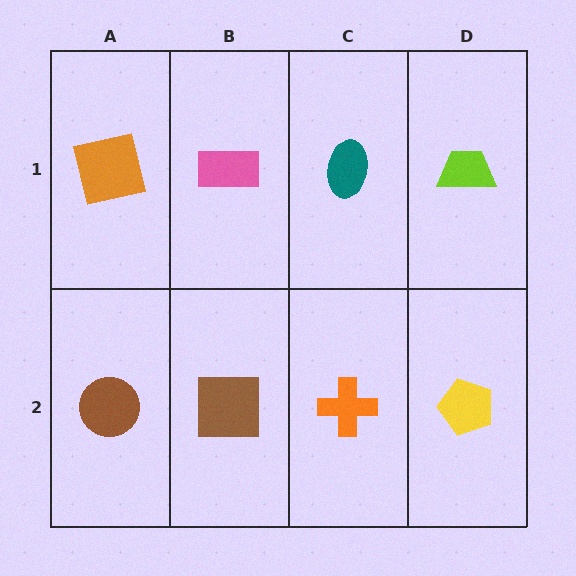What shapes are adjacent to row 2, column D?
A lime trapezoid (row 1, column D), an orange cross (row 2, column C).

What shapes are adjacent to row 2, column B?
A pink rectangle (row 1, column B), a brown circle (row 2, column A), an orange cross (row 2, column C).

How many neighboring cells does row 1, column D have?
2.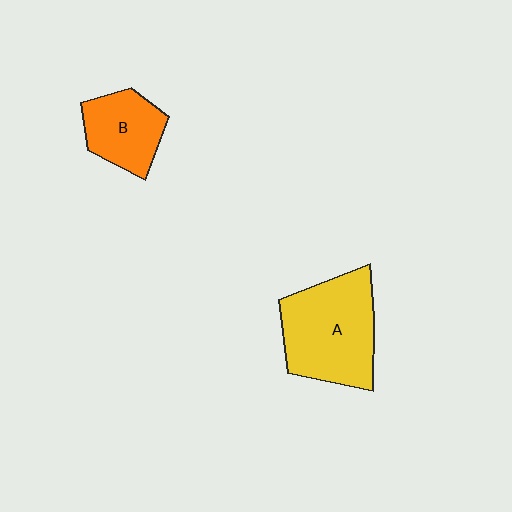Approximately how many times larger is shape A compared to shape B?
Approximately 1.7 times.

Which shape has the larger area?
Shape A (yellow).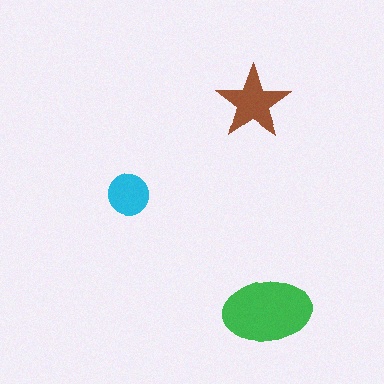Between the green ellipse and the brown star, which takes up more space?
The green ellipse.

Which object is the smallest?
The cyan circle.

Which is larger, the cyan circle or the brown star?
The brown star.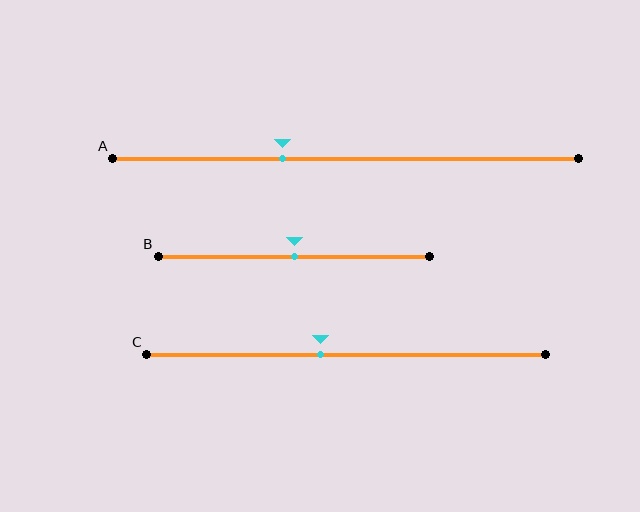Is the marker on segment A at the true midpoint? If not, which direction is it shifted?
No, the marker on segment A is shifted to the left by about 14% of the segment length.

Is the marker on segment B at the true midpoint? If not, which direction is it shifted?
Yes, the marker on segment B is at the true midpoint.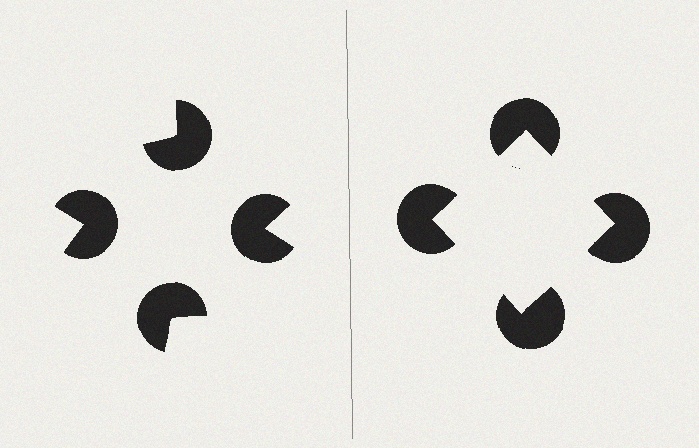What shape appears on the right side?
An illusory square.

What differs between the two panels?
The pac-man discs are positioned identically on both sides; only the wedge orientations differ. On the right they align to a square; on the left they are misaligned.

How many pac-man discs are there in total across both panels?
8 — 4 on each side.